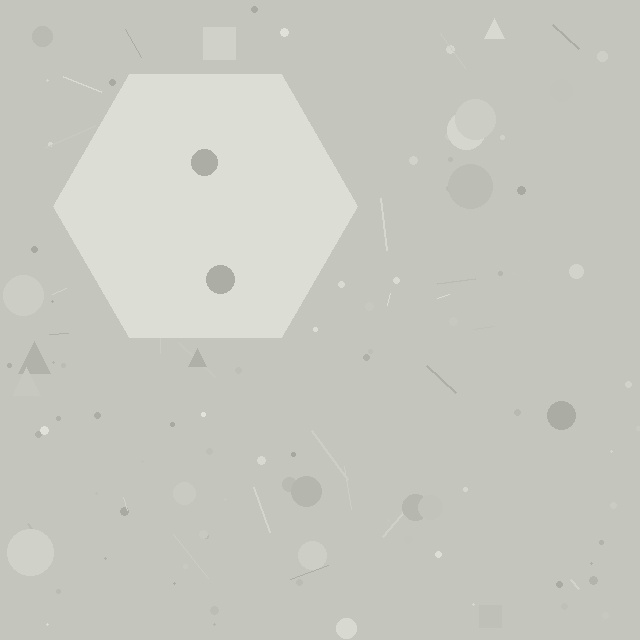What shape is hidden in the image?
A hexagon is hidden in the image.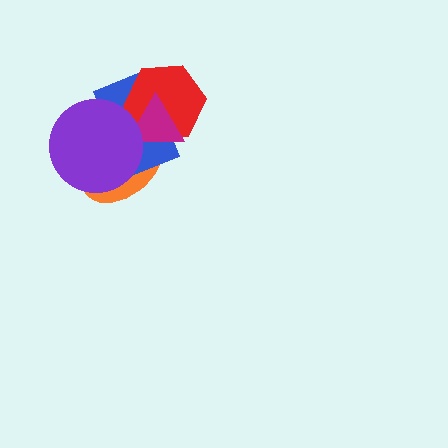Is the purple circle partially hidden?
No, no other shape covers it.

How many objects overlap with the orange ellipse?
3 objects overlap with the orange ellipse.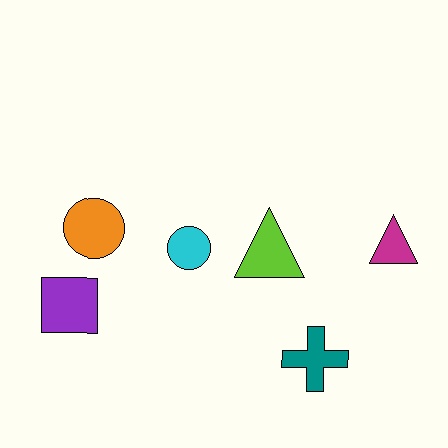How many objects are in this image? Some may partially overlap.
There are 6 objects.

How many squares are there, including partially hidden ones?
There is 1 square.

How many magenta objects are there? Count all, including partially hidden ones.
There is 1 magenta object.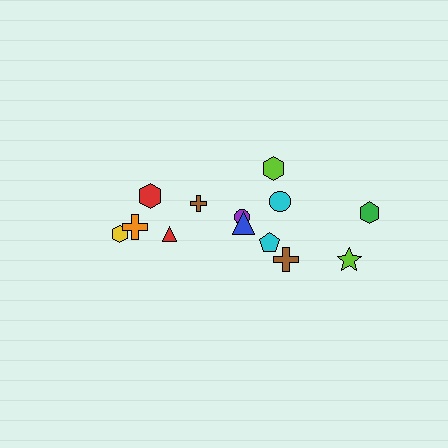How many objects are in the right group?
There are 8 objects.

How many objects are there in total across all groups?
There are 13 objects.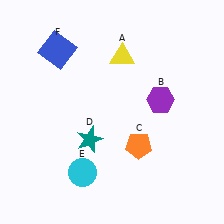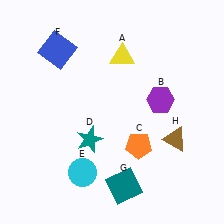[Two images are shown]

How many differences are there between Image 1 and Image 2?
There are 2 differences between the two images.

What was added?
A teal square (G), a brown triangle (H) were added in Image 2.